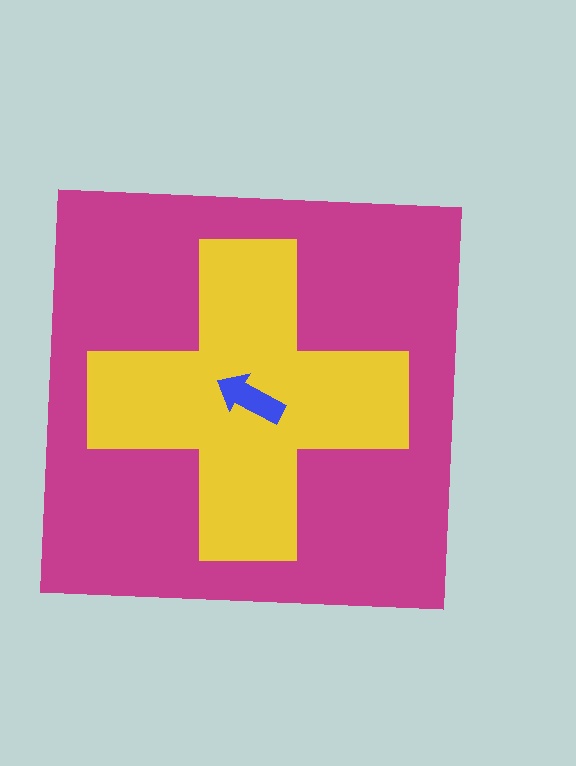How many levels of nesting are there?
3.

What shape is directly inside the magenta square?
The yellow cross.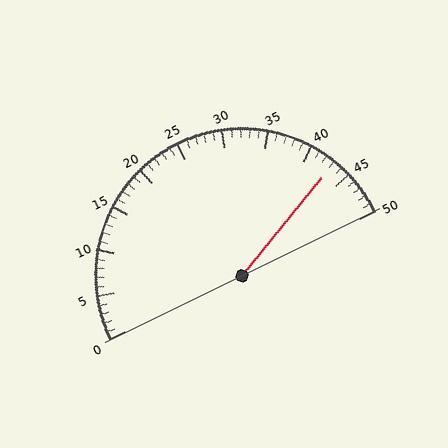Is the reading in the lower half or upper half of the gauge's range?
The reading is in the upper half of the range (0 to 50).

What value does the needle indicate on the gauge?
The needle indicates approximately 43.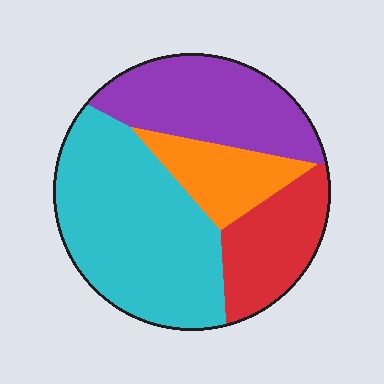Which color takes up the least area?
Orange, at roughly 15%.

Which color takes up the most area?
Cyan, at roughly 45%.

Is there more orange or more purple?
Purple.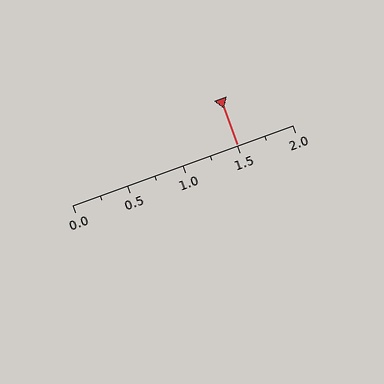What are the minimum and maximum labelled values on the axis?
The axis runs from 0.0 to 2.0.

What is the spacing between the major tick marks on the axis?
The major ticks are spaced 0.5 apart.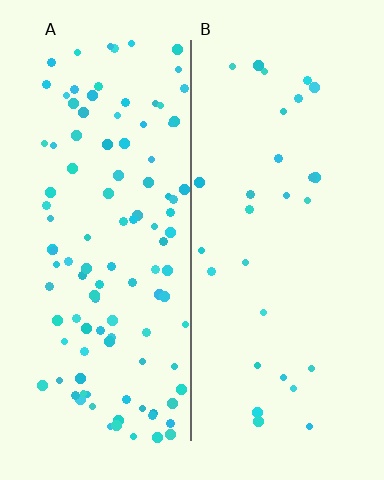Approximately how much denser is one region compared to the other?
Approximately 3.8× — region A over region B.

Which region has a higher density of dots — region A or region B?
A (the left).